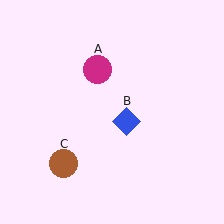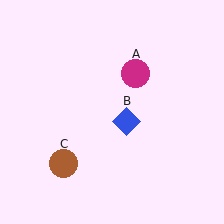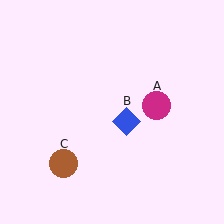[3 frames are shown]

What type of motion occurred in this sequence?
The magenta circle (object A) rotated clockwise around the center of the scene.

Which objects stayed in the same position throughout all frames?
Blue diamond (object B) and brown circle (object C) remained stationary.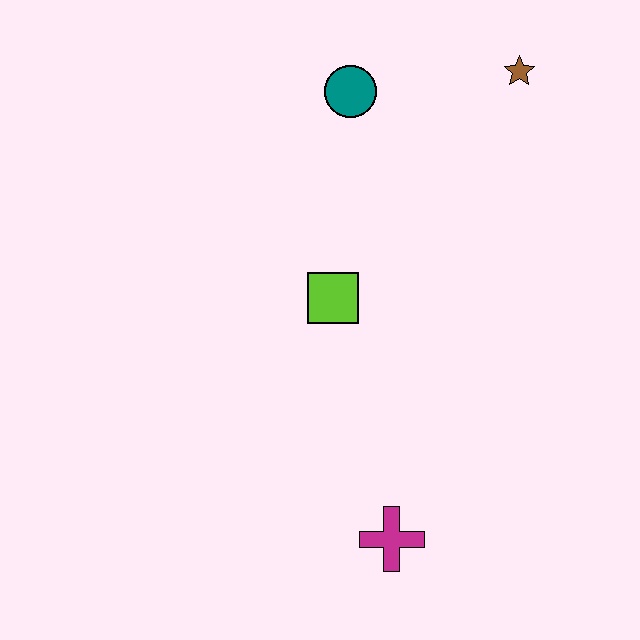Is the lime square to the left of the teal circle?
Yes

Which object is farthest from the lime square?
The brown star is farthest from the lime square.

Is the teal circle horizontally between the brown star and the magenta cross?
No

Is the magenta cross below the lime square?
Yes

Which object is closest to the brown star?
The teal circle is closest to the brown star.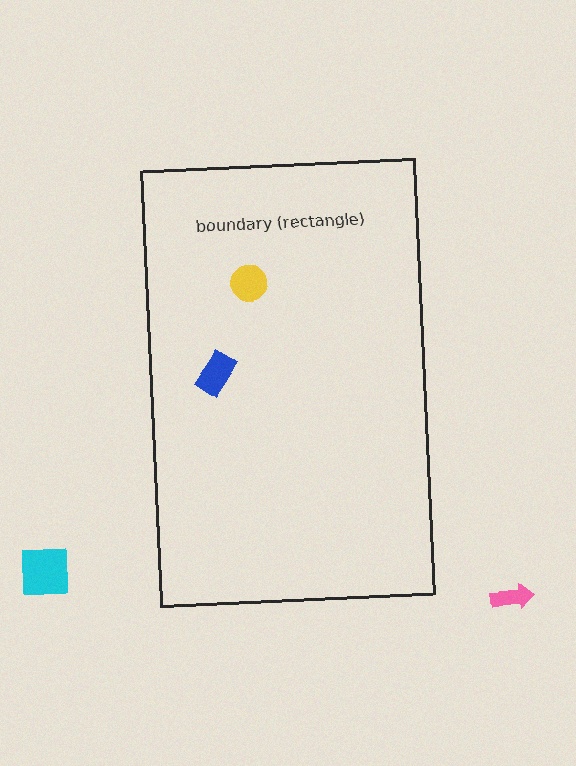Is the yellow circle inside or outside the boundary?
Inside.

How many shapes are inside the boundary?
2 inside, 2 outside.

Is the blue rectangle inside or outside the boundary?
Inside.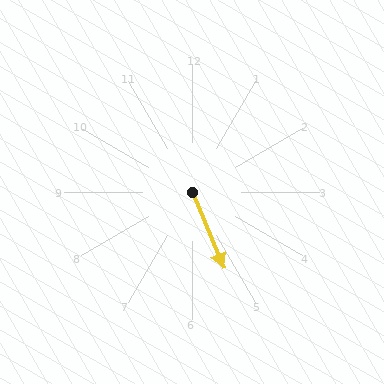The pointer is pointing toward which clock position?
Roughly 5 o'clock.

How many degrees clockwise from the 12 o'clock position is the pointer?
Approximately 157 degrees.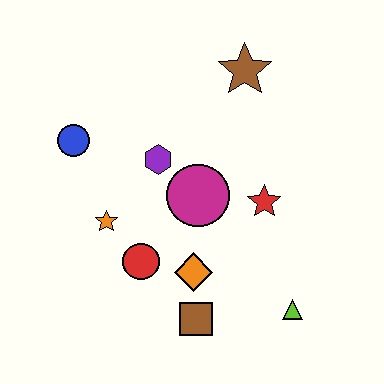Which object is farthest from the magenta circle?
The lime triangle is farthest from the magenta circle.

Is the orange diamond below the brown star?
Yes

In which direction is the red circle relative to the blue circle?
The red circle is below the blue circle.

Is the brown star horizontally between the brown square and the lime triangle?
Yes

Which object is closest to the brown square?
The orange diamond is closest to the brown square.